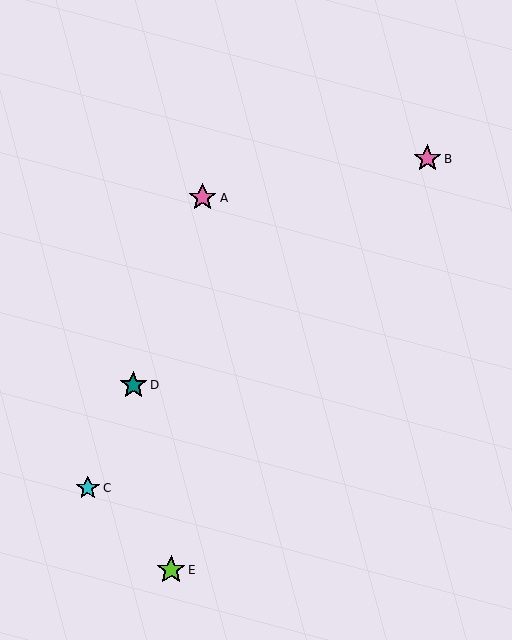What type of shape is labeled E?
Shape E is a lime star.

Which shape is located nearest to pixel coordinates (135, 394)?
The teal star (labeled D) at (133, 385) is nearest to that location.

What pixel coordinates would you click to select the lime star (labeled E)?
Click at (171, 570) to select the lime star E.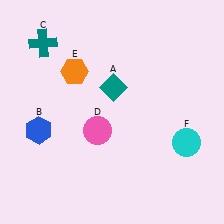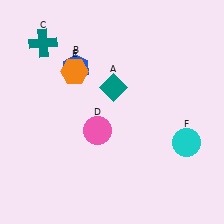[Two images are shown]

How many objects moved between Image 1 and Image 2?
1 object moved between the two images.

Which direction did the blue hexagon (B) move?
The blue hexagon (B) moved up.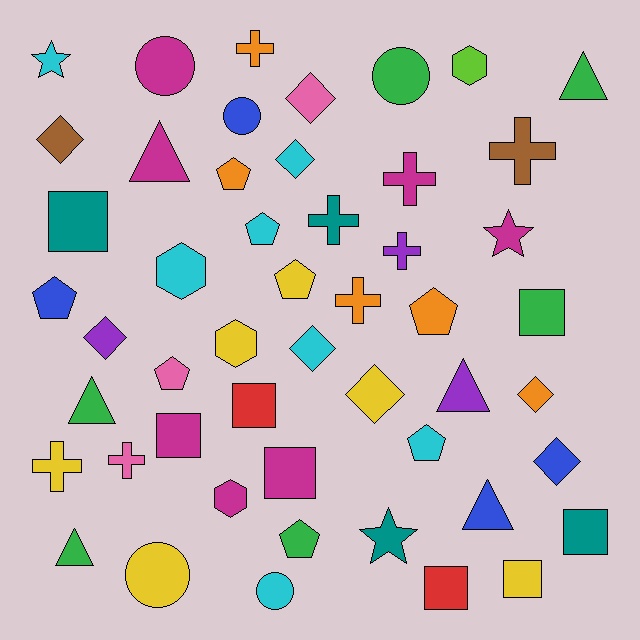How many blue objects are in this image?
There are 4 blue objects.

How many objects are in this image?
There are 50 objects.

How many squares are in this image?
There are 8 squares.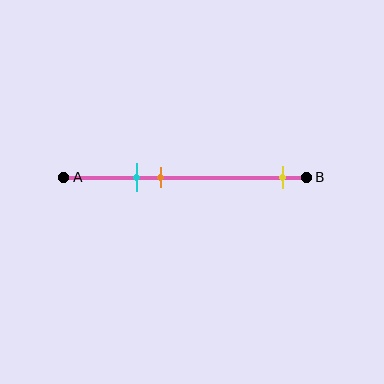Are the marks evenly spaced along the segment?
No, the marks are not evenly spaced.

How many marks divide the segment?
There are 3 marks dividing the segment.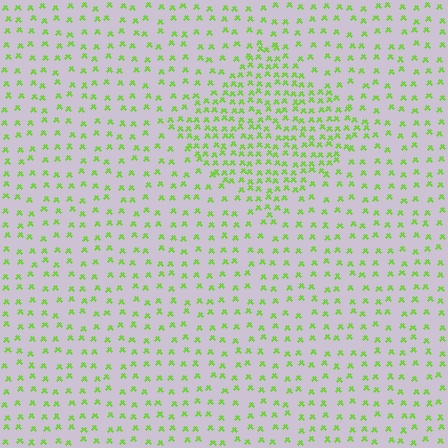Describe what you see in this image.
The image contains small lime elements arranged at two different densities. A diamond-shaped region is visible where the elements are more densely packed than the surrounding area.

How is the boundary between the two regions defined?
The boundary is defined by a change in element density (approximately 2.1x ratio). All elements are the same color, size, and shape.